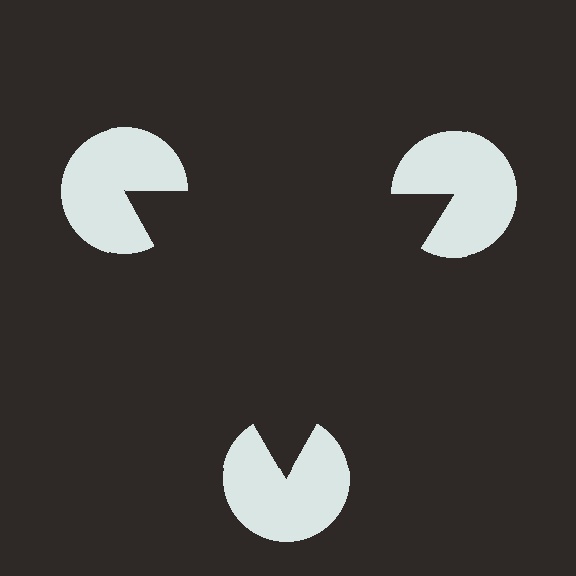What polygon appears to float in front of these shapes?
An illusory triangle — its edges are inferred from the aligned wedge cuts in the pac-man discs, not physically drawn.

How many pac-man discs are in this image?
There are 3 — one at each vertex of the illusory triangle.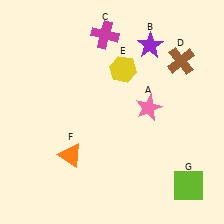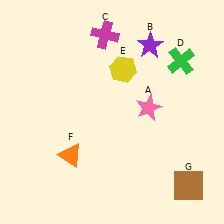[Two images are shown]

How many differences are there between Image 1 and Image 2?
There are 2 differences between the two images.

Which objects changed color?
D changed from brown to green. G changed from lime to brown.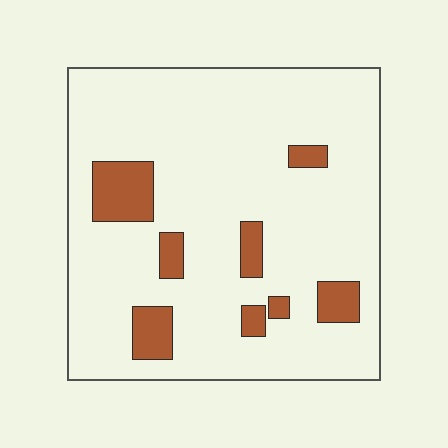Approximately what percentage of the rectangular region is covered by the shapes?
Approximately 15%.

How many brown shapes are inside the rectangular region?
8.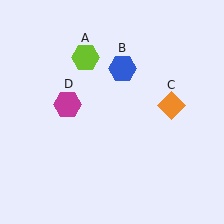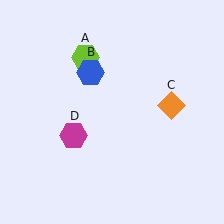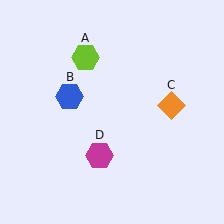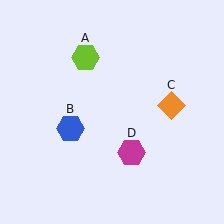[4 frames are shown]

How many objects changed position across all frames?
2 objects changed position: blue hexagon (object B), magenta hexagon (object D).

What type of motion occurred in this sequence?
The blue hexagon (object B), magenta hexagon (object D) rotated counterclockwise around the center of the scene.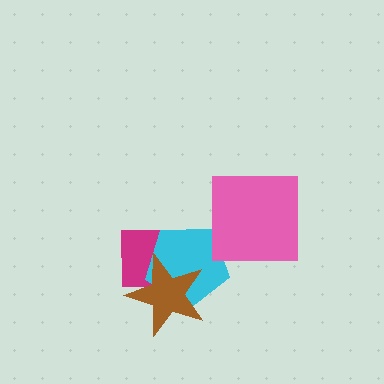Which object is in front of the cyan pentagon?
The brown star is in front of the cyan pentagon.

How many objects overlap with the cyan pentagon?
2 objects overlap with the cyan pentagon.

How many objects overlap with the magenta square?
2 objects overlap with the magenta square.